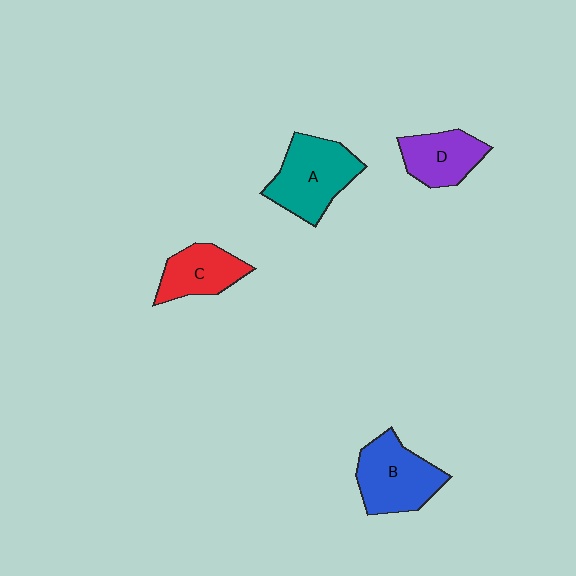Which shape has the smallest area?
Shape C (red).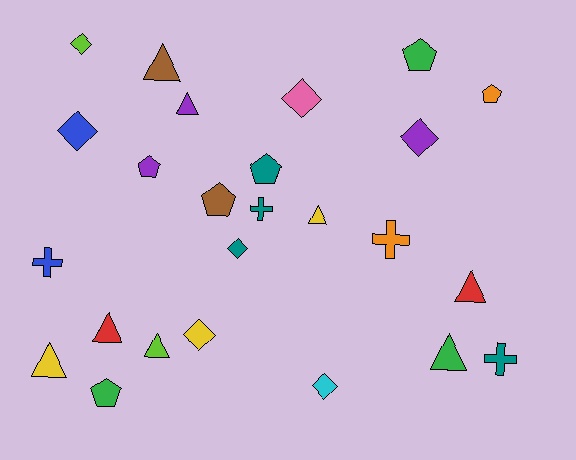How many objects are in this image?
There are 25 objects.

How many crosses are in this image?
There are 4 crosses.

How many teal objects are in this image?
There are 4 teal objects.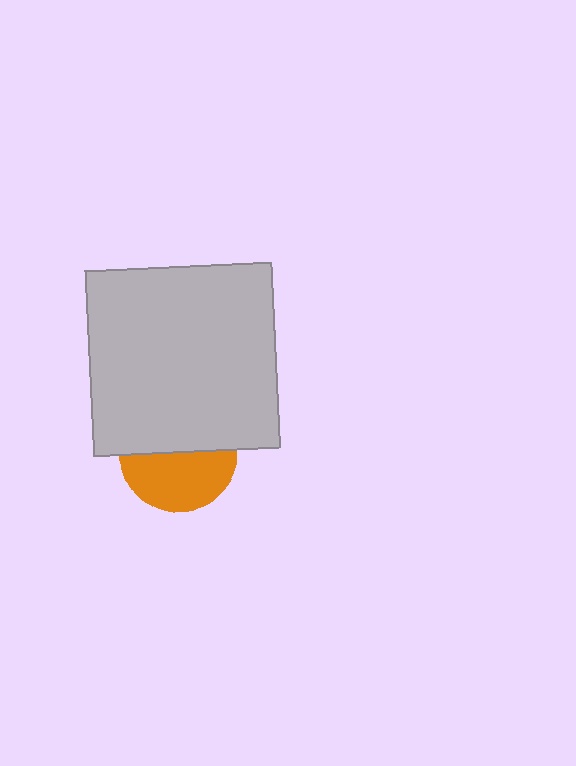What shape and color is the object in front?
The object in front is a light gray square.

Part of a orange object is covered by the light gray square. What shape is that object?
It is a circle.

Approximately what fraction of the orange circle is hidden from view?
Roughly 49% of the orange circle is hidden behind the light gray square.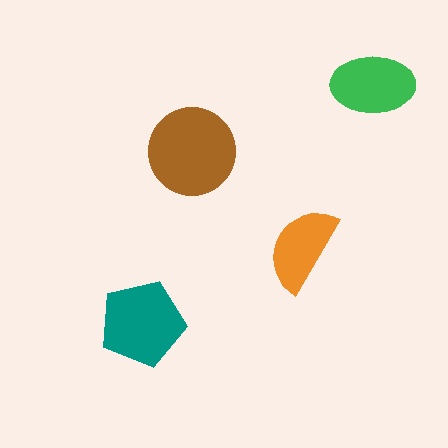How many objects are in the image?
There are 4 objects in the image.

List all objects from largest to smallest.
The brown circle, the teal pentagon, the green ellipse, the orange semicircle.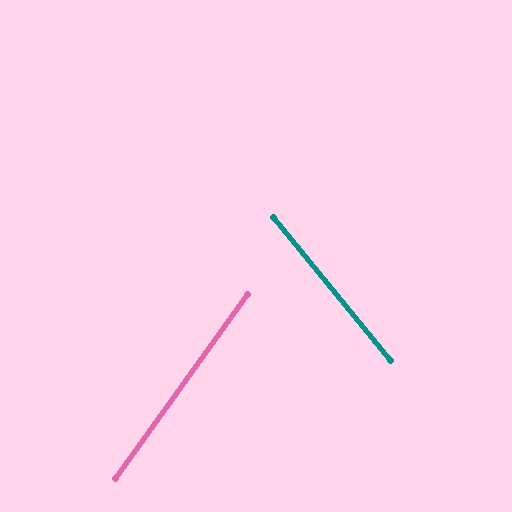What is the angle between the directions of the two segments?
Approximately 75 degrees.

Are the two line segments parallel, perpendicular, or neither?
Neither parallel nor perpendicular — they differ by about 75°.